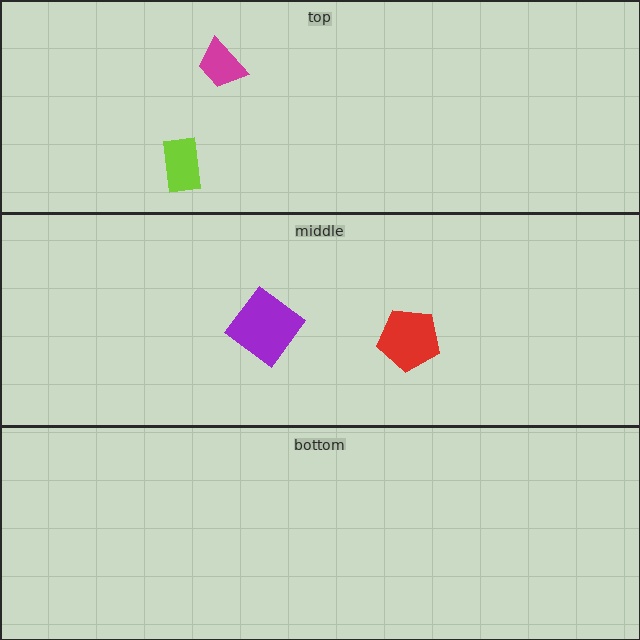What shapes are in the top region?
The magenta trapezoid, the lime rectangle.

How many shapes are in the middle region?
2.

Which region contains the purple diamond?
The middle region.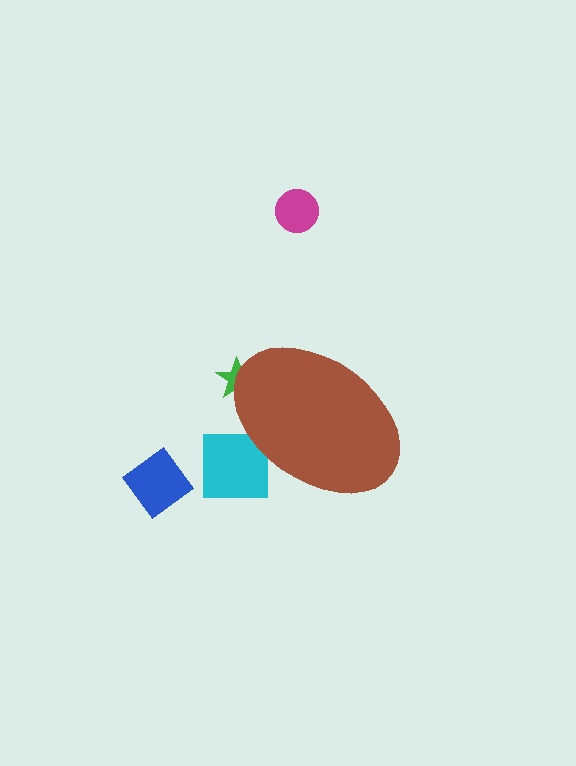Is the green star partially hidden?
Yes, the green star is partially hidden behind the brown ellipse.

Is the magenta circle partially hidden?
No, the magenta circle is fully visible.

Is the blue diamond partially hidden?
No, the blue diamond is fully visible.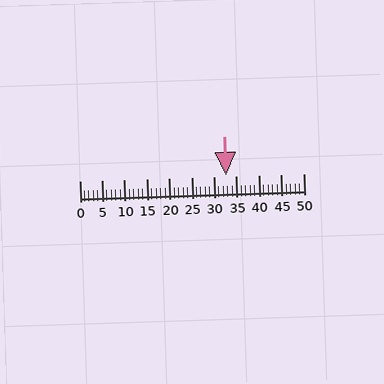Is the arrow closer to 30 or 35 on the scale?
The arrow is closer to 35.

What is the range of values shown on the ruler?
The ruler shows values from 0 to 50.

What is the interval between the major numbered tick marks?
The major tick marks are spaced 5 units apart.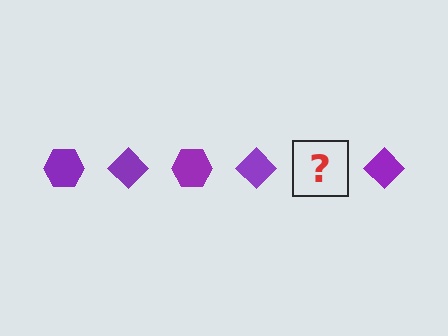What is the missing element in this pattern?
The missing element is a purple hexagon.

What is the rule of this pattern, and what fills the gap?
The rule is that the pattern cycles through hexagon, diamond shapes in purple. The gap should be filled with a purple hexagon.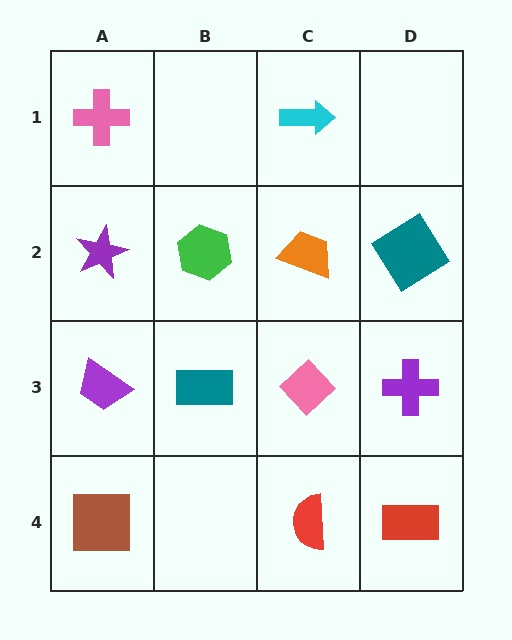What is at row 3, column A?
A purple trapezoid.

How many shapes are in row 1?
2 shapes.